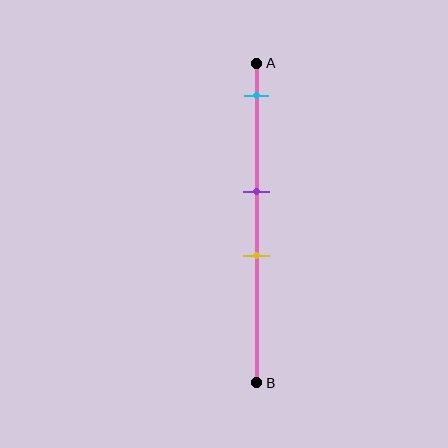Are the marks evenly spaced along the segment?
No, the marks are not evenly spaced.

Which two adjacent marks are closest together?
The purple and yellow marks are the closest adjacent pair.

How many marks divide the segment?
There are 3 marks dividing the segment.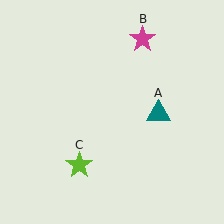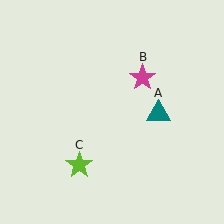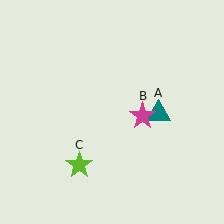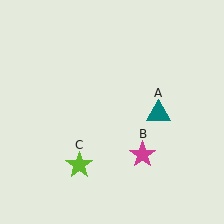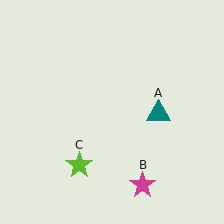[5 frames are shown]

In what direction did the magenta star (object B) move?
The magenta star (object B) moved down.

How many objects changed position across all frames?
1 object changed position: magenta star (object B).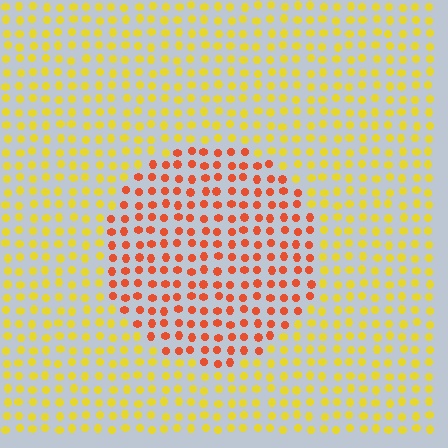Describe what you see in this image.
The image is filled with small yellow elements in a uniform arrangement. A circle-shaped region is visible where the elements are tinted to a slightly different hue, forming a subtle color boundary.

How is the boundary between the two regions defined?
The boundary is defined purely by a slight shift in hue (about 45 degrees). Spacing, size, and orientation are identical on both sides.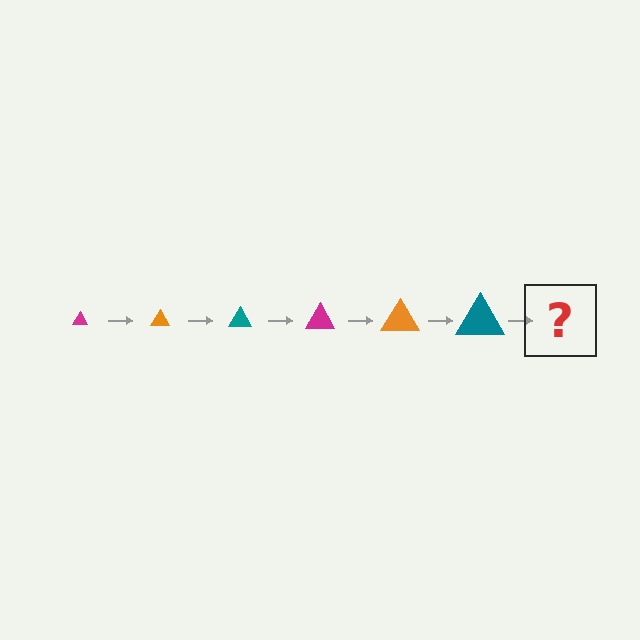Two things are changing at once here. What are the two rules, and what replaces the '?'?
The two rules are that the triangle grows larger each step and the color cycles through magenta, orange, and teal. The '?' should be a magenta triangle, larger than the previous one.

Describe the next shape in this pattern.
It should be a magenta triangle, larger than the previous one.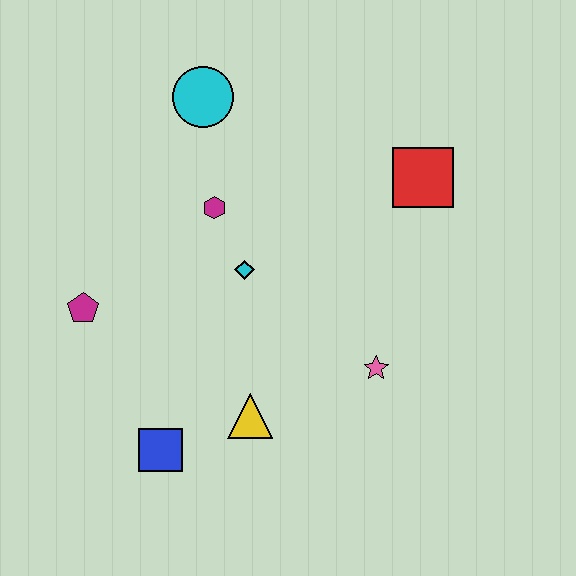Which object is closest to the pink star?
The yellow triangle is closest to the pink star.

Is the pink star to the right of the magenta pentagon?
Yes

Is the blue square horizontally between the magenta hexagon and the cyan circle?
No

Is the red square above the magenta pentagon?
Yes